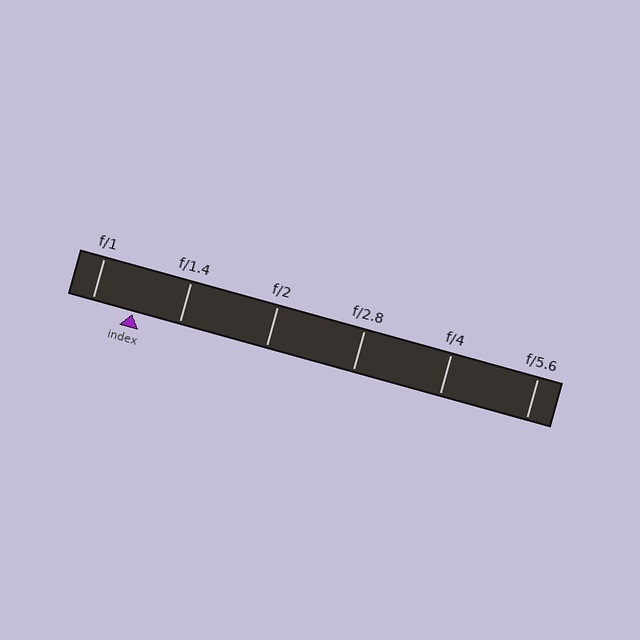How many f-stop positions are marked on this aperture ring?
There are 6 f-stop positions marked.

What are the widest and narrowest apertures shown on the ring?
The widest aperture shown is f/1 and the narrowest is f/5.6.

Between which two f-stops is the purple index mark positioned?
The index mark is between f/1 and f/1.4.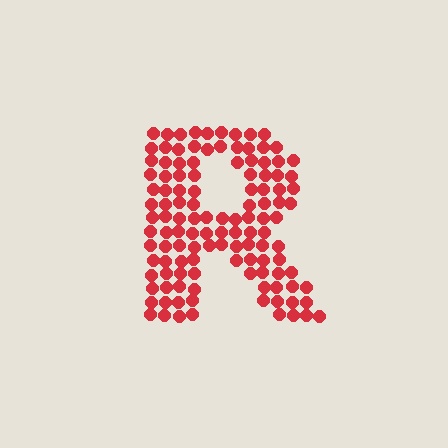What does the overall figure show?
The overall figure shows the letter R.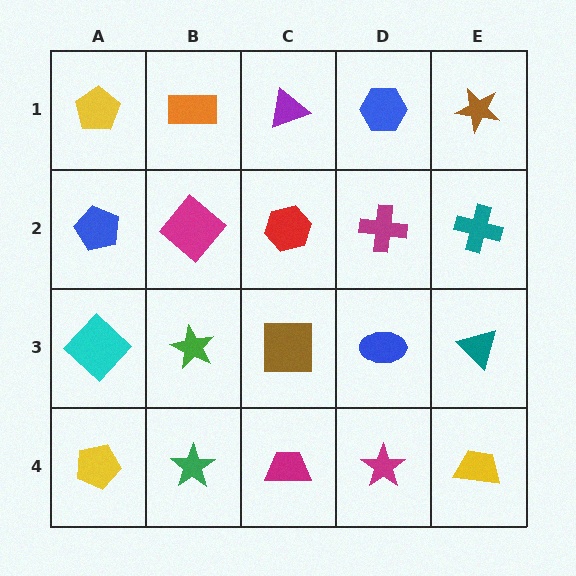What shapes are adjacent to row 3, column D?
A magenta cross (row 2, column D), a magenta star (row 4, column D), a brown square (row 3, column C), a teal triangle (row 3, column E).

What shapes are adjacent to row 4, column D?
A blue ellipse (row 3, column D), a magenta trapezoid (row 4, column C), a yellow trapezoid (row 4, column E).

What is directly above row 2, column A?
A yellow pentagon.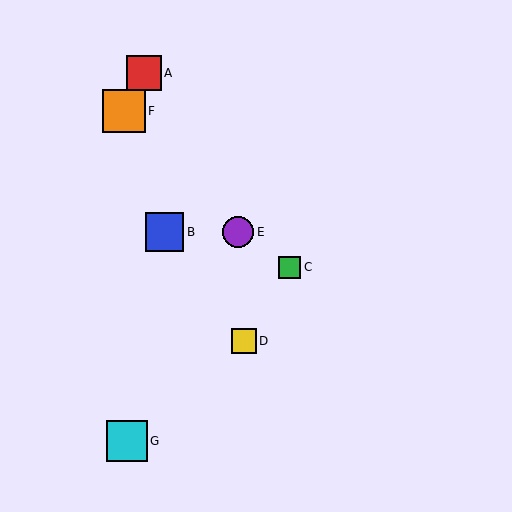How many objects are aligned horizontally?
2 objects (B, E) are aligned horizontally.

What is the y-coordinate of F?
Object F is at y≈111.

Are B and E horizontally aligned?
Yes, both are at y≈232.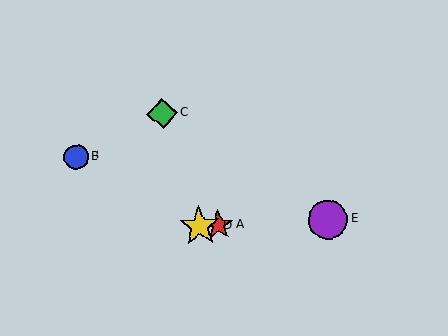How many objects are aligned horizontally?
3 objects (A, D, E) are aligned horizontally.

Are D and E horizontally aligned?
Yes, both are at y≈226.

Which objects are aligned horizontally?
Objects A, D, E are aligned horizontally.